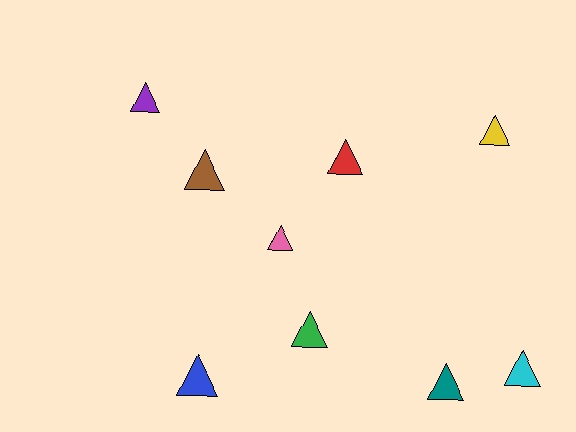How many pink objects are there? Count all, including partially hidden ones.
There is 1 pink object.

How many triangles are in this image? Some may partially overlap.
There are 9 triangles.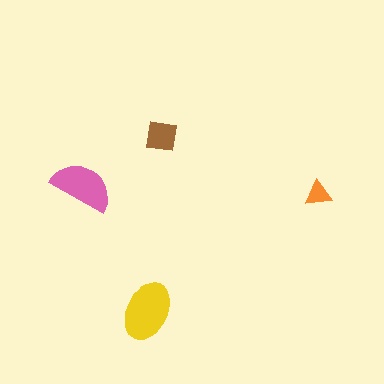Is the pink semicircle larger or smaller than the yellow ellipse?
Smaller.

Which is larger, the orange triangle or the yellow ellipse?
The yellow ellipse.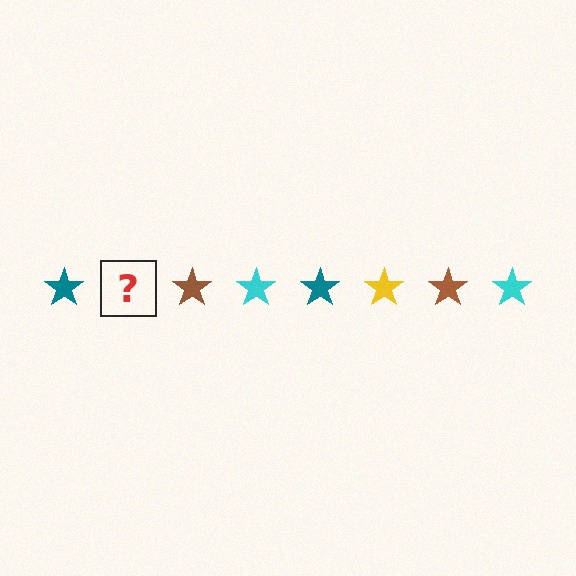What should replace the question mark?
The question mark should be replaced with a yellow star.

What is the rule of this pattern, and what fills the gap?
The rule is that the pattern cycles through teal, yellow, brown, cyan stars. The gap should be filled with a yellow star.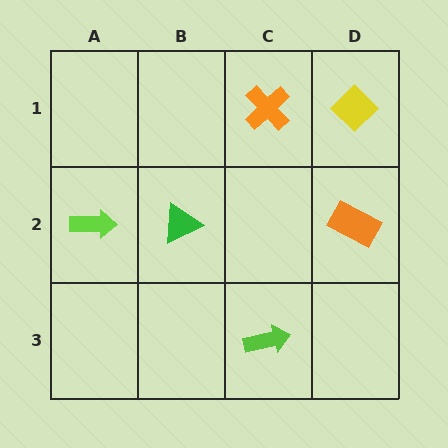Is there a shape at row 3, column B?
No, that cell is empty.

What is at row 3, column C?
A lime arrow.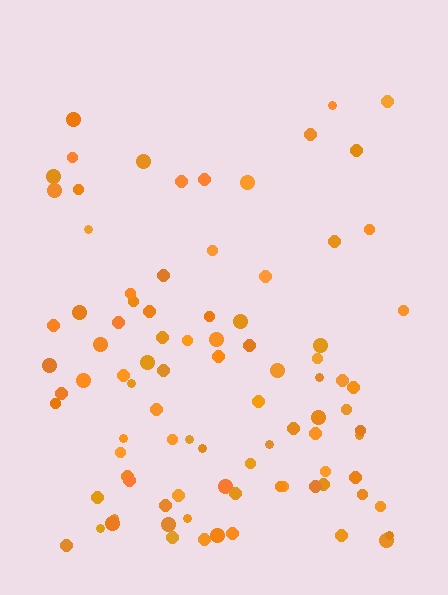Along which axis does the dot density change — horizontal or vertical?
Vertical.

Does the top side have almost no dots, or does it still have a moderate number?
Still a moderate number, just noticeably fewer than the bottom.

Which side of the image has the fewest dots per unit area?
The top.